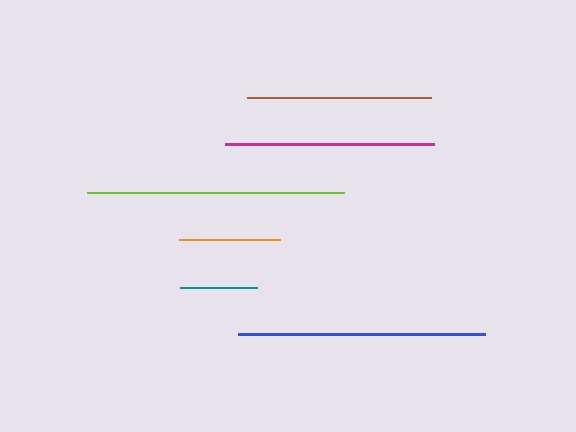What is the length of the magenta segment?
The magenta segment is approximately 209 pixels long.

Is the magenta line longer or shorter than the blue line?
The blue line is longer than the magenta line.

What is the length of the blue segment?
The blue segment is approximately 247 pixels long.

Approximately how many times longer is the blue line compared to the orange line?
The blue line is approximately 2.5 times the length of the orange line.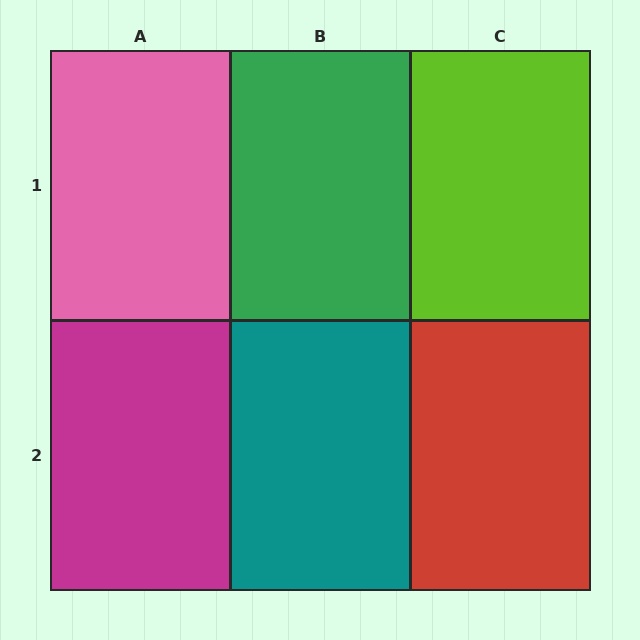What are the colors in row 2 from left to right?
Magenta, teal, red.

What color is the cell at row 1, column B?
Green.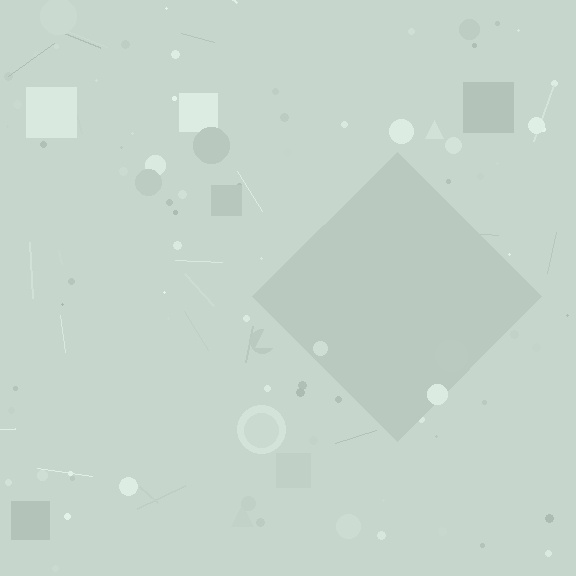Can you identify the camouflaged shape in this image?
The camouflaged shape is a diamond.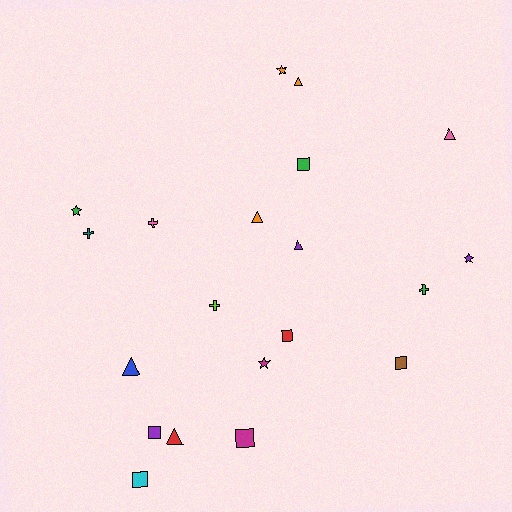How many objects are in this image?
There are 20 objects.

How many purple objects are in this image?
There are 3 purple objects.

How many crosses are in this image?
There are 4 crosses.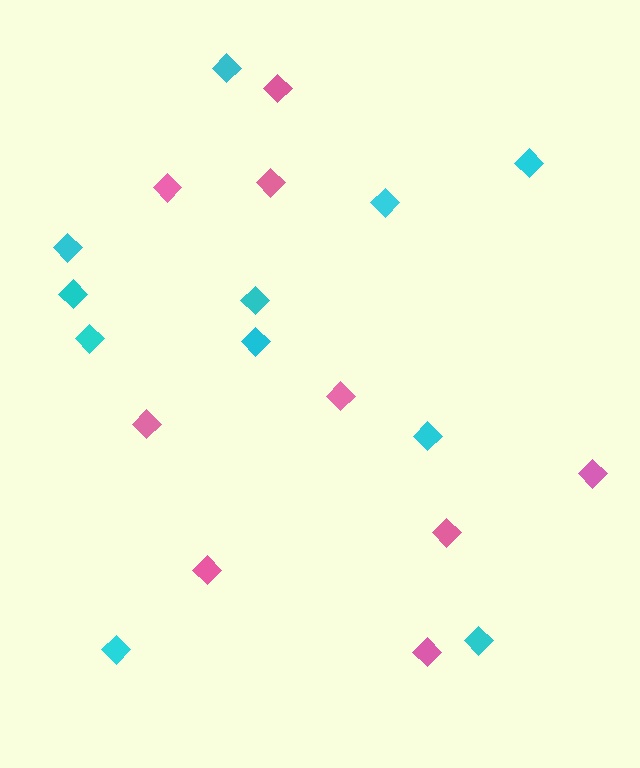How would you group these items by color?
There are 2 groups: one group of pink diamonds (9) and one group of cyan diamonds (11).